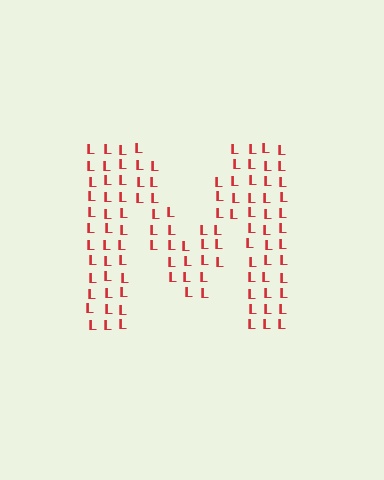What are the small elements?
The small elements are letter L's.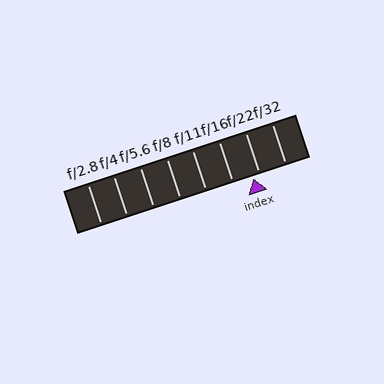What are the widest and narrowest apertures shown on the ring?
The widest aperture shown is f/2.8 and the narrowest is f/32.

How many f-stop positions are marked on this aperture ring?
There are 8 f-stop positions marked.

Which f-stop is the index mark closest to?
The index mark is closest to f/22.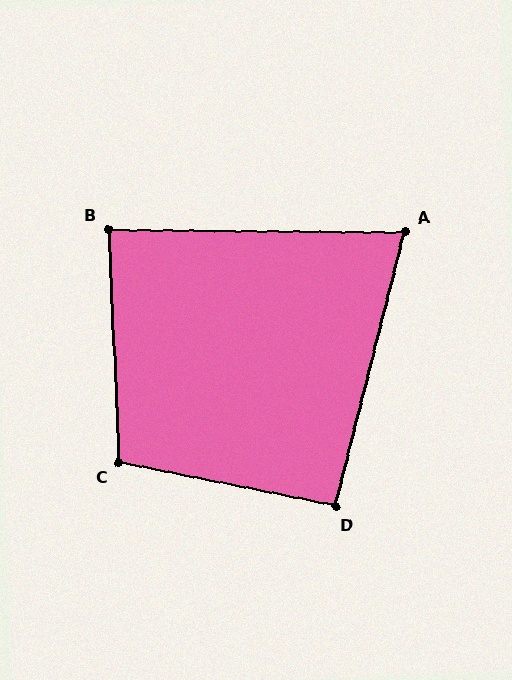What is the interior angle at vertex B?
Approximately 87 degrees (approximately right).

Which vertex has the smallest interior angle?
A, at approximately 76 degrees.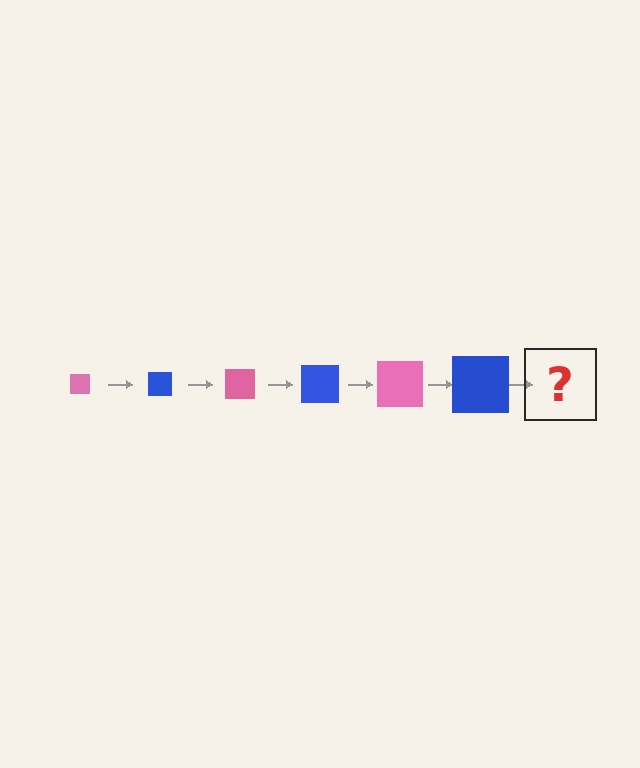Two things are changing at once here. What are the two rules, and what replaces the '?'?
The two rules are that the square grows larger each step and the color cycles through pink and blue. The '?' should be a pink square, larger than the previous one.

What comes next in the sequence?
The next element should be a pink square, larger than the previous one.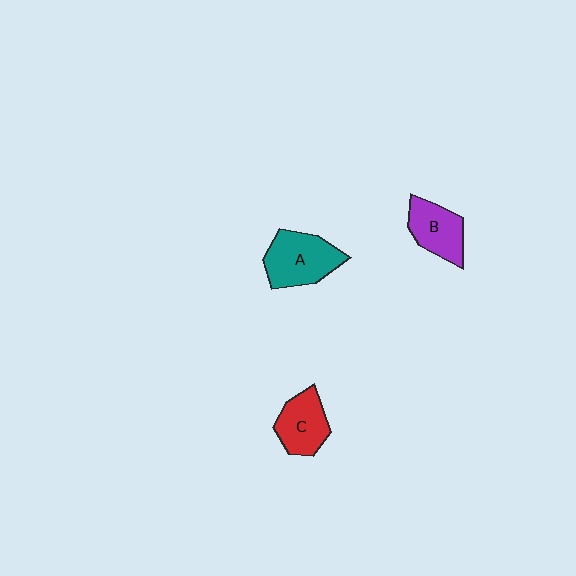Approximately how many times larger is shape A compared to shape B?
Approximately 1.3 times.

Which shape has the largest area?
Shape A (teal).